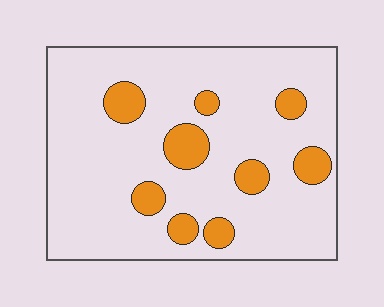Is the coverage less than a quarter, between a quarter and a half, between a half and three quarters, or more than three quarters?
Less than a quarter.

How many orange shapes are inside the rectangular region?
9.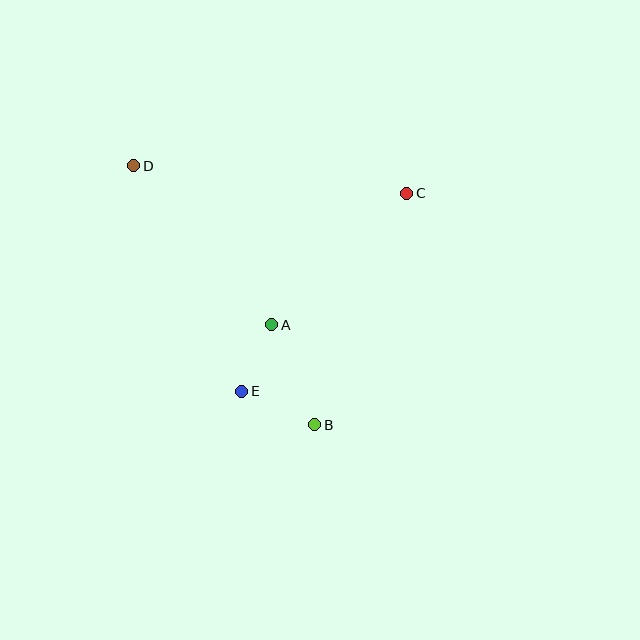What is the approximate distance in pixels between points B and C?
The distance between B and C is approximately 250 pixels.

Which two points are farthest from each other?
Points B and D are farthest from each other.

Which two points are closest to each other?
Points A and E are closest to each other.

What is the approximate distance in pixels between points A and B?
The distance between A and B is approximately 109 pixels.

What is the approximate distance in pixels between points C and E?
The distance between C and E is approximately 258 pixels.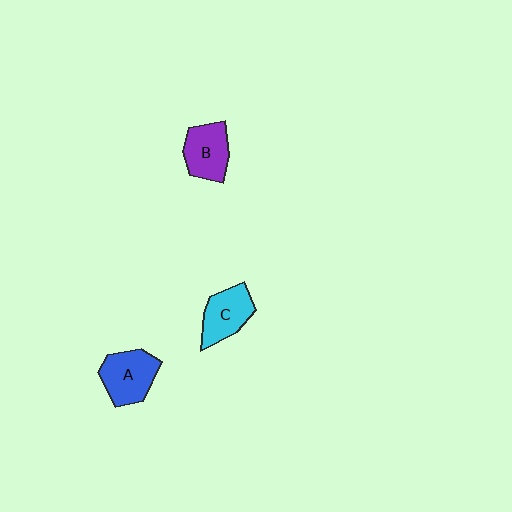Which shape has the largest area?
Shape A (blue).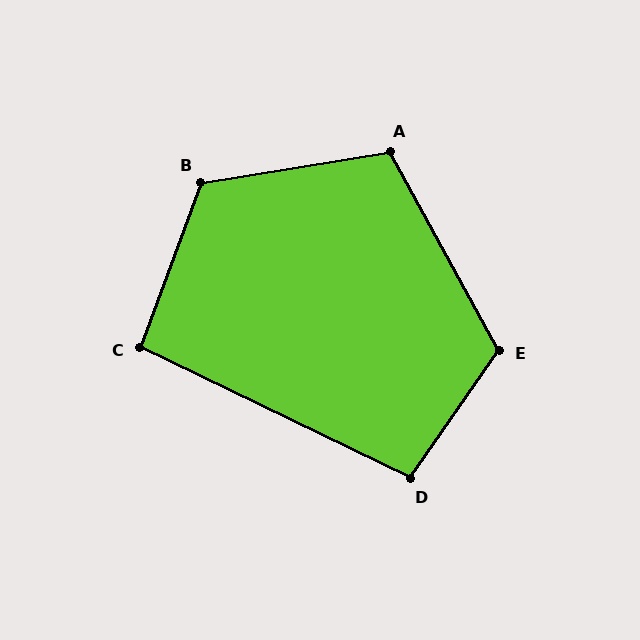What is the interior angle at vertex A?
Approximately 110 degrees (obtuse).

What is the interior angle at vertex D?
Approximately 99 degrees (obtuse).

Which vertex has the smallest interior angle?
C, at approximately 96 degrees.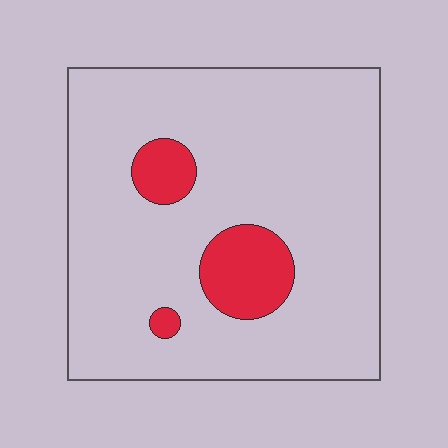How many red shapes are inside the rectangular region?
3.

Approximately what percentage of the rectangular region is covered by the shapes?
Approximately 10%.